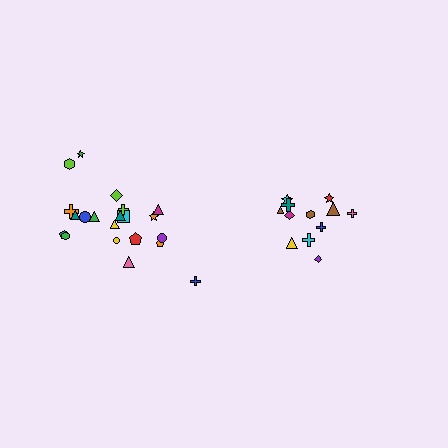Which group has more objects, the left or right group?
The left group.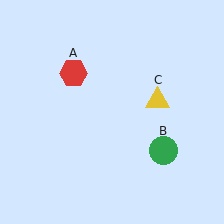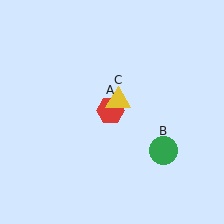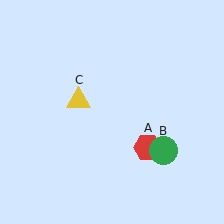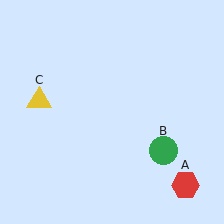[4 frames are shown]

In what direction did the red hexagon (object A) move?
The red hexagon (object A) moved down and to the right.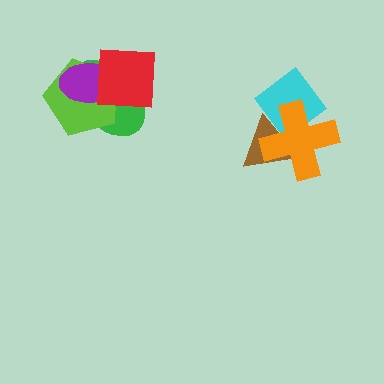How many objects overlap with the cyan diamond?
2 objects overlap with the cyan diamond.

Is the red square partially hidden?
No, no other shape covers it.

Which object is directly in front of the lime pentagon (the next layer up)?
The purple ellipse is directly in front of the lime pentagon.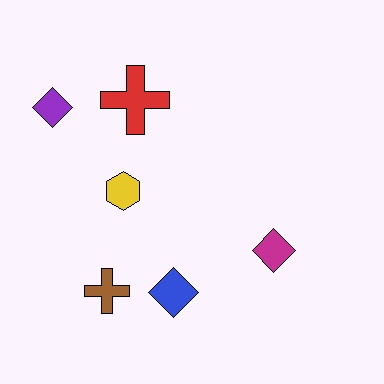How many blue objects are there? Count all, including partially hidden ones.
There is 1 blue object.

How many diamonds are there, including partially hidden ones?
There are 3 diamonds.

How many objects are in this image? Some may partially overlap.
There are 6 objects.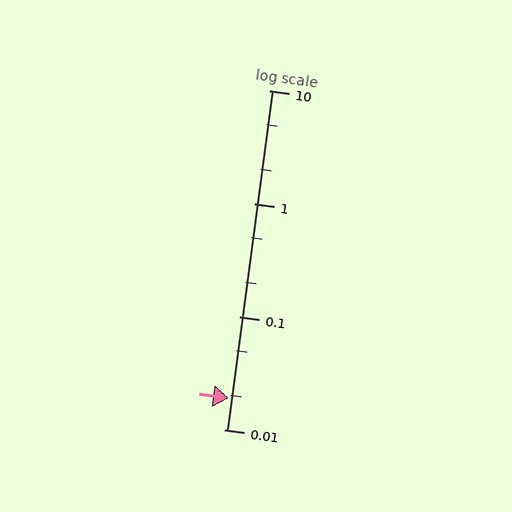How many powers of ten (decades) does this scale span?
The scale spans 3 decades, from 0.01 to 10.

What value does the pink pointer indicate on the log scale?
The pointer indicates approximately 0.019.